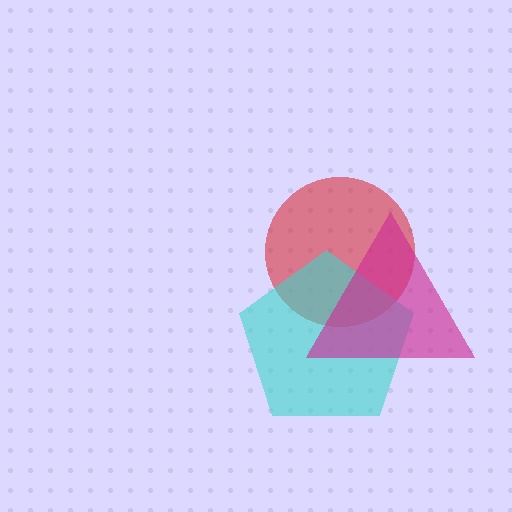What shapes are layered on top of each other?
The layered shapes are: a red circle, a cyan pentagon, a magenta triangle.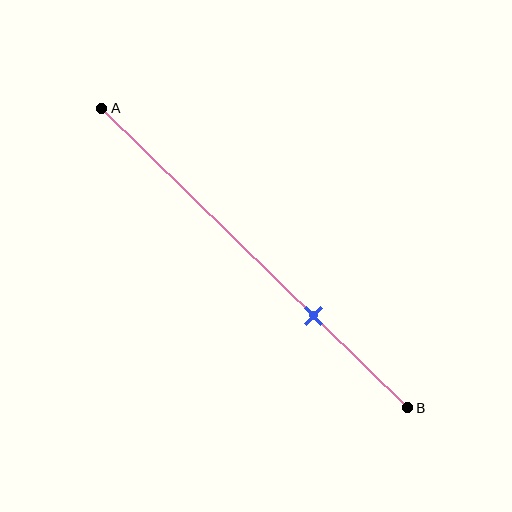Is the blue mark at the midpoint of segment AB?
No, the mark is at about 70% from A, not at the 50% midpoint.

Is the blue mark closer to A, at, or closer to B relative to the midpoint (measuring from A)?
The blue mark is closer to point B than the midpoint of segment AB.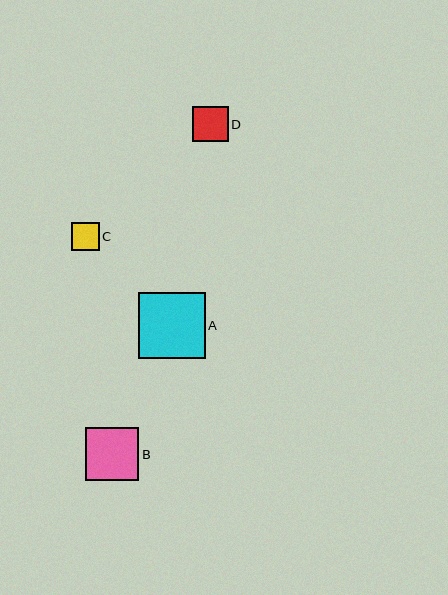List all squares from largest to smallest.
From largest to smallest: A, B, D, C.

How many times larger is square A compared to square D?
Square A is approximately 1.9 times the size of square D.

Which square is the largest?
Square A is the largest with a size of approximately 66 pixels.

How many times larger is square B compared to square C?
Square B is approximately 1.9 times the size of square C.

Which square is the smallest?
Square C is the smallest with a size of approximately 28 pixels.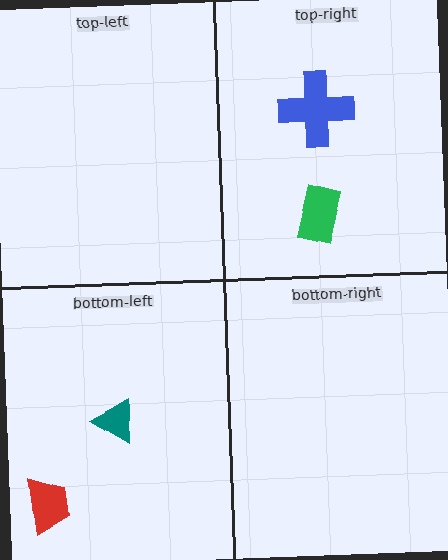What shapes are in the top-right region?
The blue cross, the green rectangle.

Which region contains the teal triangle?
The bottom-left region.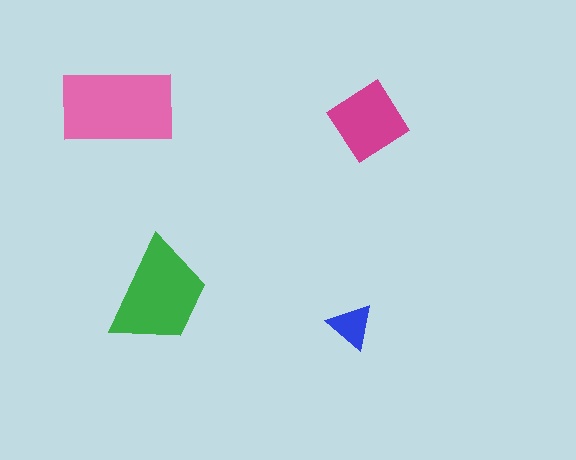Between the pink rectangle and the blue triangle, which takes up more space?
The pink rectangle.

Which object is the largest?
The pink rectangle.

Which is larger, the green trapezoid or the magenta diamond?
The green trapezoid.